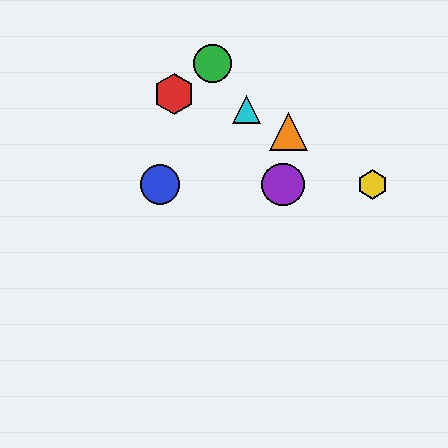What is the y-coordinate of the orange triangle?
The orange triangle is at y≈132.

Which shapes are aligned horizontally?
The blue circle, the yellow hexagon, the purple circle are aligned horizontally.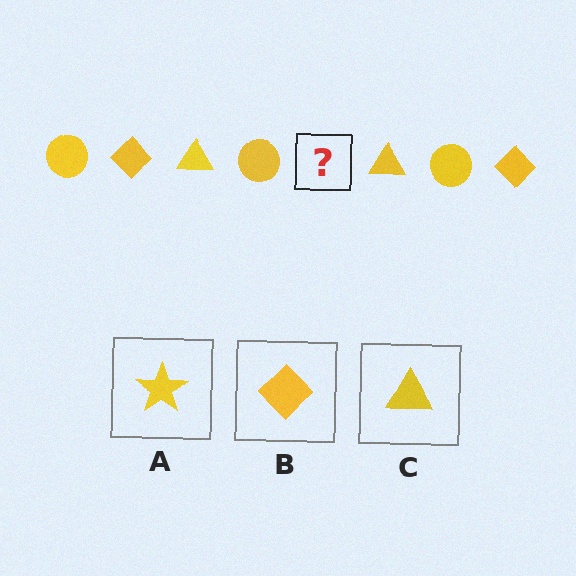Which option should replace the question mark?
Option B.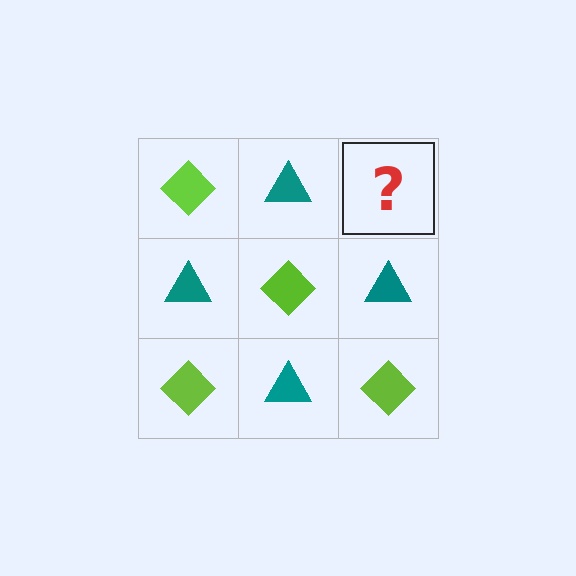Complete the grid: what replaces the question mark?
The question mark should be replaced with a lime diamond.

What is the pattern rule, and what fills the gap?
The rule is that it alternates lime diamond and teal triangle in a checkerboard pattern. The gap should be filled with a lime diamond.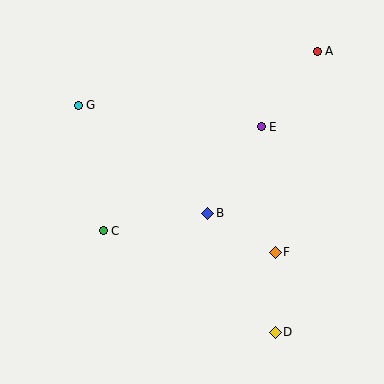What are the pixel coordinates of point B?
Point B is at (208, 213).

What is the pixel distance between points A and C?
The distance between A and C is 280 pixels.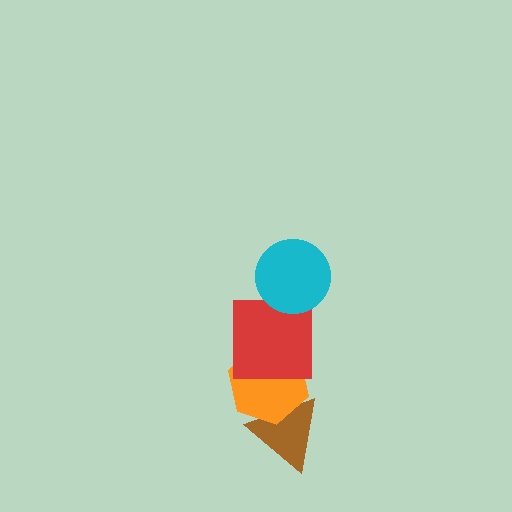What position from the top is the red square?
The red square is 2nd from the top.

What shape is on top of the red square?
The cyan circle is on top of the red square.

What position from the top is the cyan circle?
The cyan circle is 1st from the top.